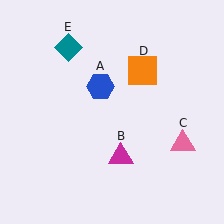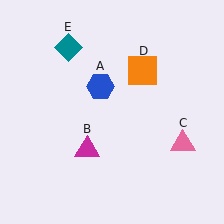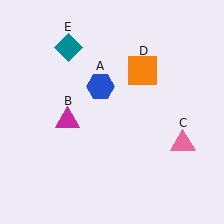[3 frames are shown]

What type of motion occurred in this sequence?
The magenta triangle (object B) rotated clockwise around the center of the scene.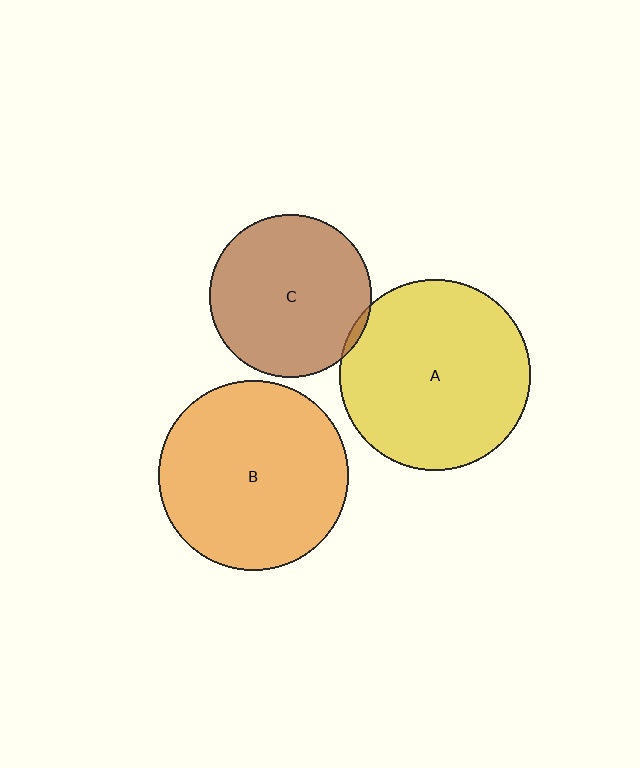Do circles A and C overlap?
Yes.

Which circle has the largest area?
Circle A (yellow).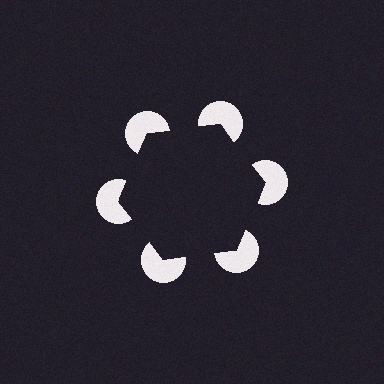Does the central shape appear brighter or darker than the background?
It typically appears slightly darker than the background, even though no actual brightness change is drawn.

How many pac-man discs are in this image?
There are 6 — one at each vertex of the illusory hexagon.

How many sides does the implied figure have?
6 sides.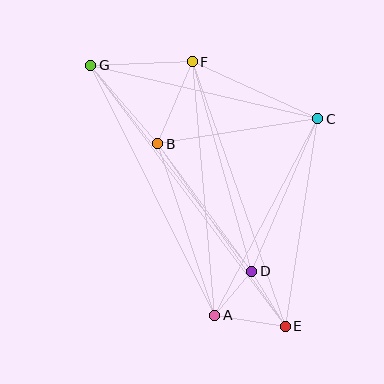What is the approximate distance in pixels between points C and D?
The distance between C and D is approximately 166 pixels.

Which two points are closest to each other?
Points A and D are closest to each other.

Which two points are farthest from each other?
Points E and G are farthest from each other.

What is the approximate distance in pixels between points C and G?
The distance between C and G is approximately 234 pixels.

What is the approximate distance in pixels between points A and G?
The distance between A and G is approximately 279 pixels.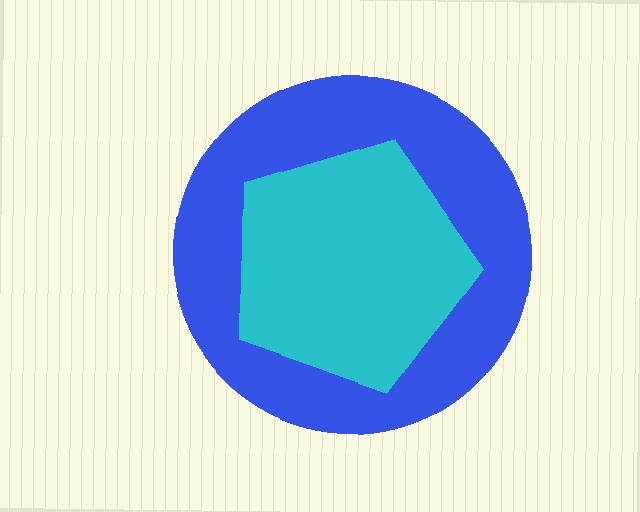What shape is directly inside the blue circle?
The cyan pentagon.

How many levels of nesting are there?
2.